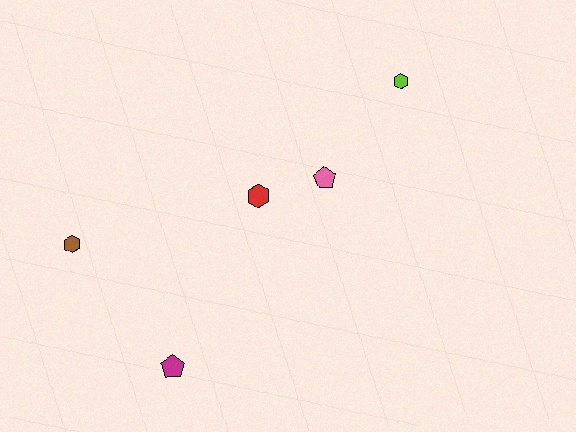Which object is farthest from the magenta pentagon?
The lime hexagon is farthest from the magenta pentagon.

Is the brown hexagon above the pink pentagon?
No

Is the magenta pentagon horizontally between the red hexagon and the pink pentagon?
No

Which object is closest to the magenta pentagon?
The brown hexagon is closest to the magenta pentagon.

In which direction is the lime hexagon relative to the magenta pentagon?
The lime hexagon is above the magenta pentagon.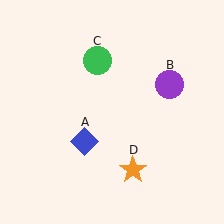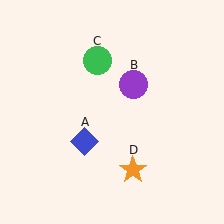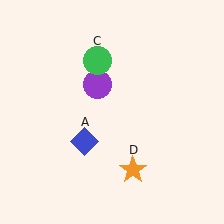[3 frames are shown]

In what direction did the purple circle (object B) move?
The purple circle (object B) moved left.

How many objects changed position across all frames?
1 object changed position: purple circle (object B).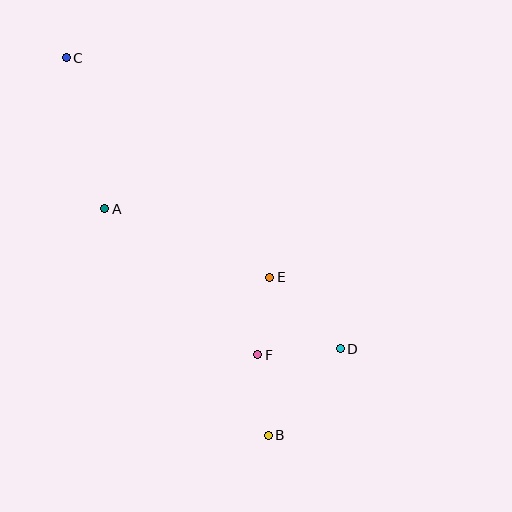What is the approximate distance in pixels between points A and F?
The distance between A and F is approximately 212 pixels.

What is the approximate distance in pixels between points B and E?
The distance between B and E is approximately 158 pixels.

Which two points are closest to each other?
Points E and F are closest to each other.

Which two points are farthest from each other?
Points B and C are farthest from each other.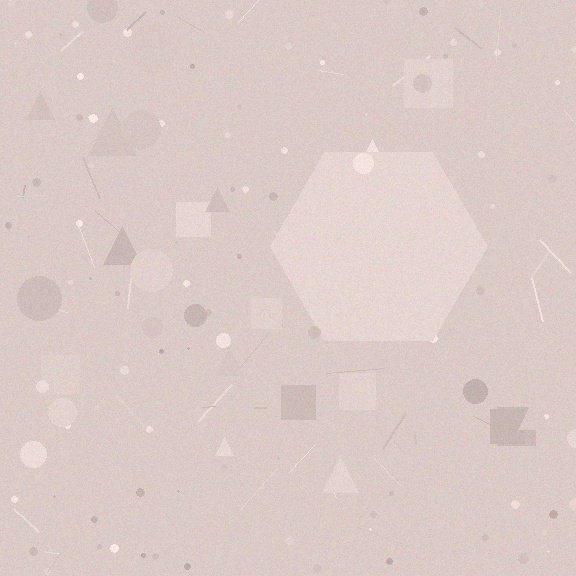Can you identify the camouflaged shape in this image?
The camouflaged shape is a hexagon.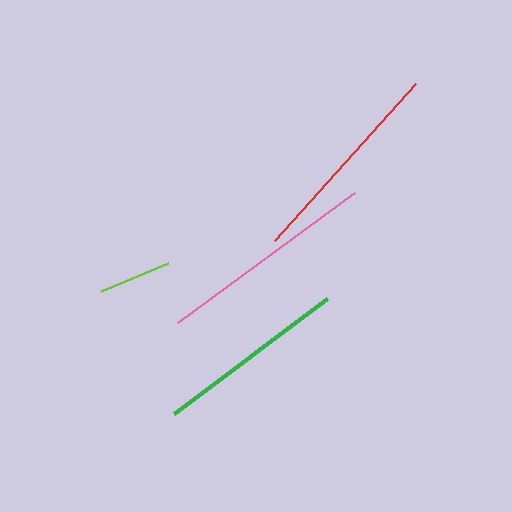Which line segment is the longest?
The pink line is the longest at approximately 219 pixels.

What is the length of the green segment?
The green segment is approximately 192 pixels long.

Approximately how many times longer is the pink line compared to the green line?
The pink line is approximately 1.1 times the length of the green line.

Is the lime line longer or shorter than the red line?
The red line is longer than the lime line.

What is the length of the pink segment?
The pink segment is approximately 219 pixels long.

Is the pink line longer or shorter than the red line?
The pink line is longer than the red line.